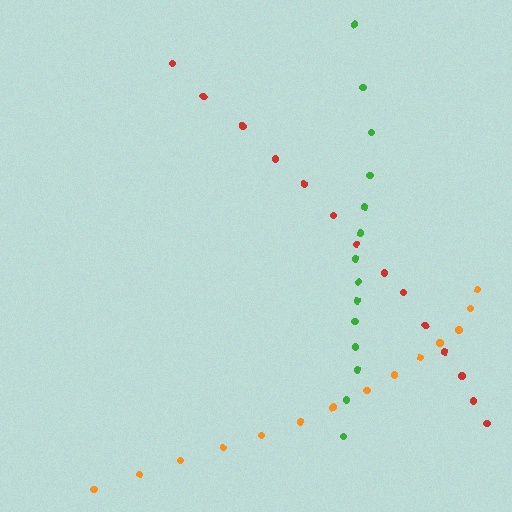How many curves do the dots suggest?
There are 3 distinct paths.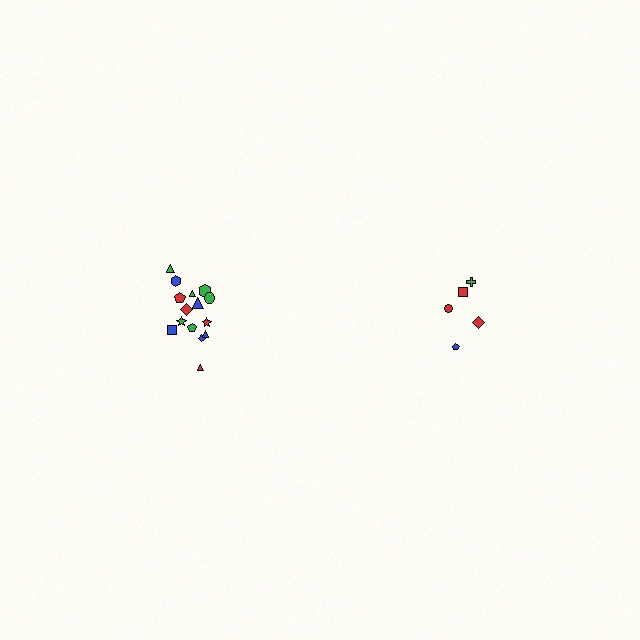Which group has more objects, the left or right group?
The left group.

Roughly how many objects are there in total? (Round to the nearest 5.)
Roughly 20 objects in total.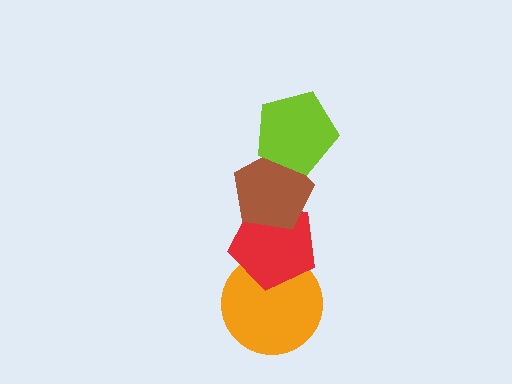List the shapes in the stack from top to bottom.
From top to bottom: the lime pentagon, the brown pentagon, the red pentagon, the orange circle.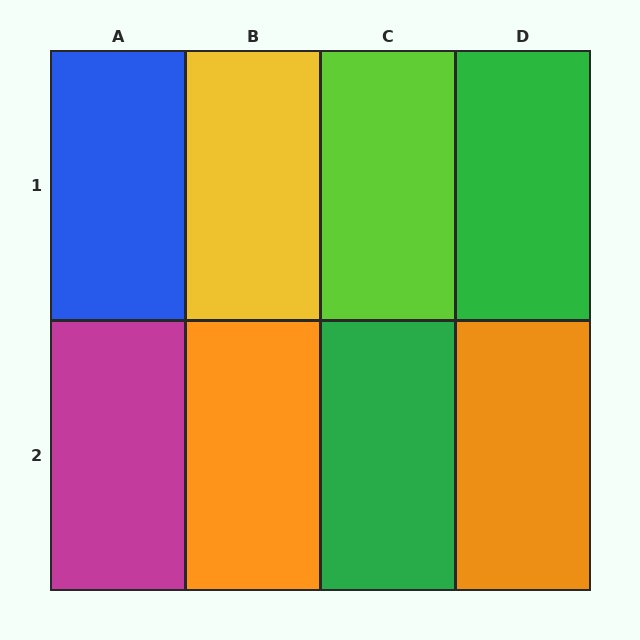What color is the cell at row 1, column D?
Green.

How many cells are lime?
1 cell is lime.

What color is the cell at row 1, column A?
Blue.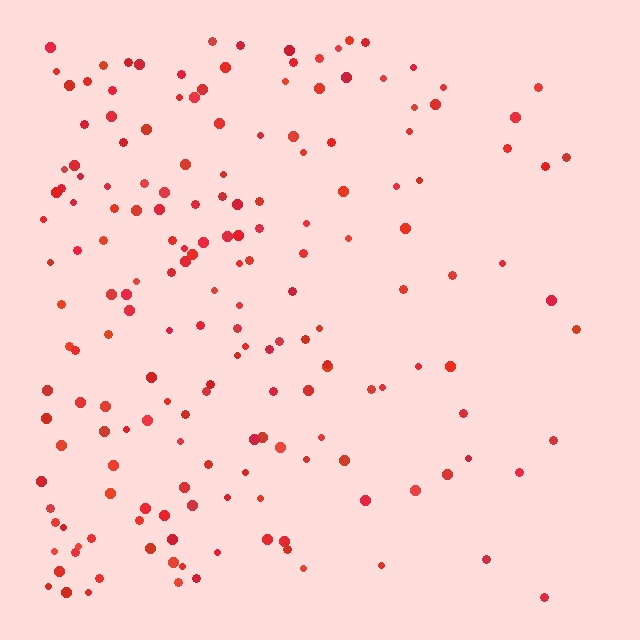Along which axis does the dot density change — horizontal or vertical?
Horizontal.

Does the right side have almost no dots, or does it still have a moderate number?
Still a moderate number, just noticeably fewer than the left.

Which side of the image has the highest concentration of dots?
The left.